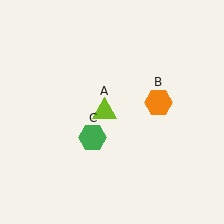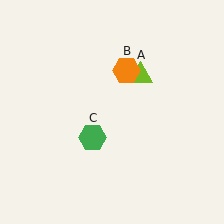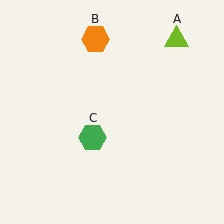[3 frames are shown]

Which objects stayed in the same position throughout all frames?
Green hexagon (object C) remained stationary.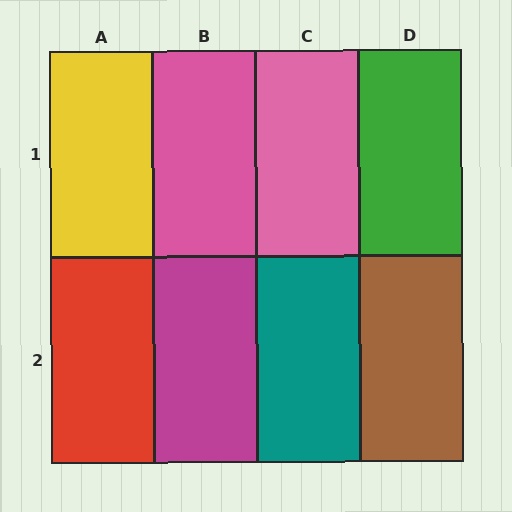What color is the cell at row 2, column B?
Magenta.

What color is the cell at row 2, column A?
Red.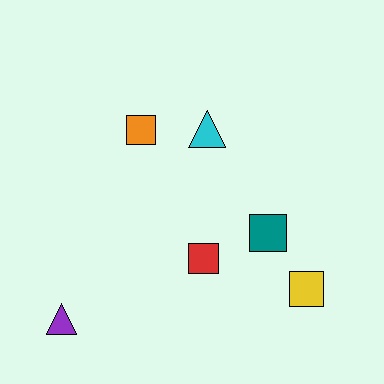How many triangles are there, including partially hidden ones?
There are 2 triangles.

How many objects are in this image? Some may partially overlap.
There are 6 objects.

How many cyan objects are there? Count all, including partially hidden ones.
There is 1 cyan object.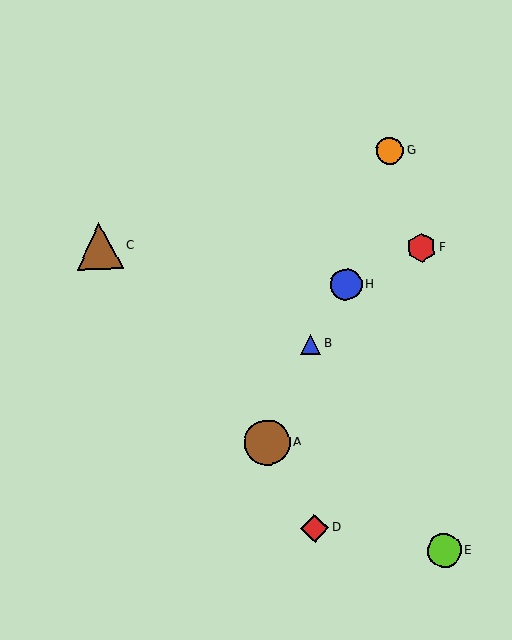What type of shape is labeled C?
Shape C is a brown triangle.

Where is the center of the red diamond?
The center of the red diamond is at (315, 528).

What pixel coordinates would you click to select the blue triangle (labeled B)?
Click at (311, 344) to select the blue triangle B.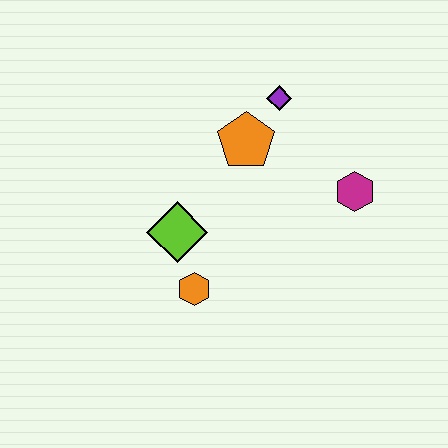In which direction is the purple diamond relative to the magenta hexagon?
The purple diamond is above the magenta hexagon.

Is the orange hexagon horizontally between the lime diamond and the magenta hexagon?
Yes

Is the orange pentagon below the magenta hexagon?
No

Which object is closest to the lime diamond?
The orange hexagon is closest to the lime diamond.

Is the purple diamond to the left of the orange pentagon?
No